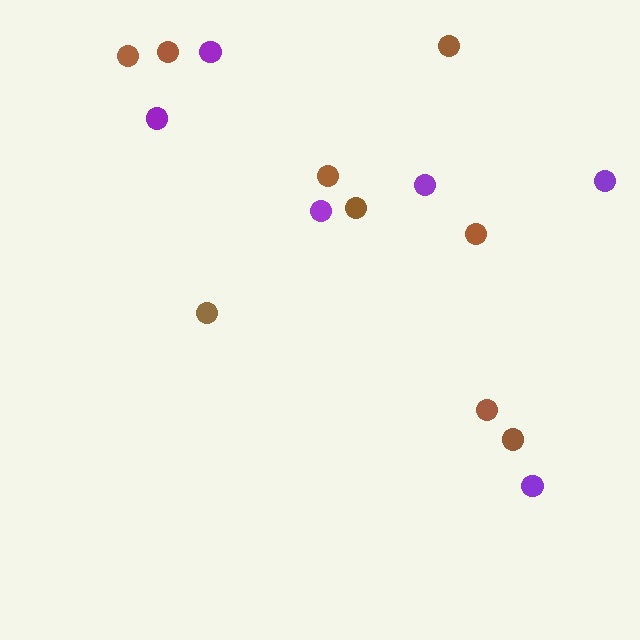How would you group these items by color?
There are 2 groups: one group of purple circles (6) and one group of brown circles (9).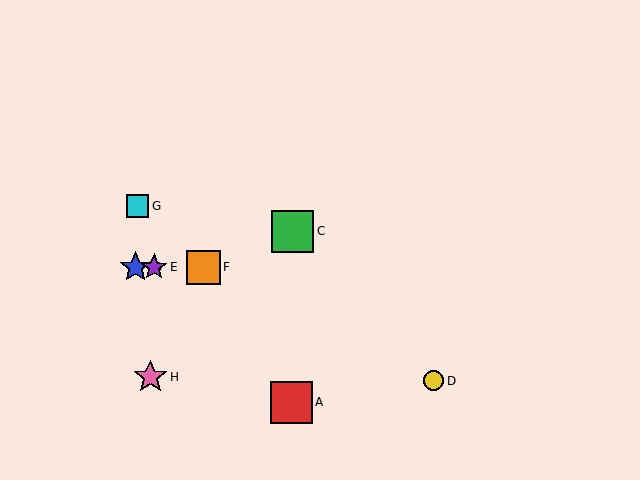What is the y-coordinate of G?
Object G is at y≈206.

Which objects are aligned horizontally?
Objects B, E, F are aligned horizontally.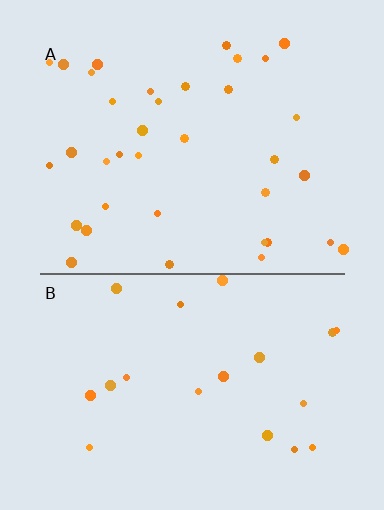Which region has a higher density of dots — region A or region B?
A (the top).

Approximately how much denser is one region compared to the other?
Approximately 1.8× — region A over region B.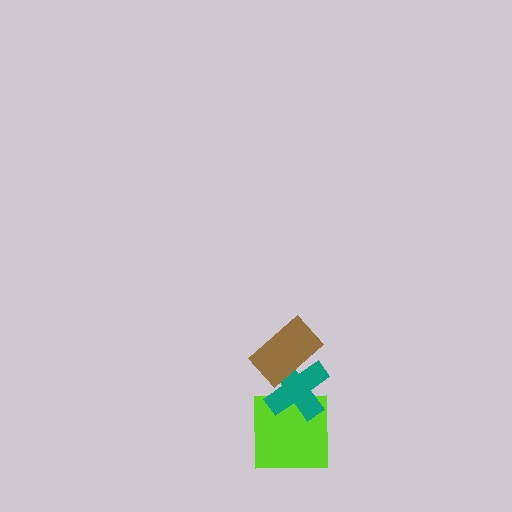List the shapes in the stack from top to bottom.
From top to bottom: the brown rectangle, the teal cross, the lime square.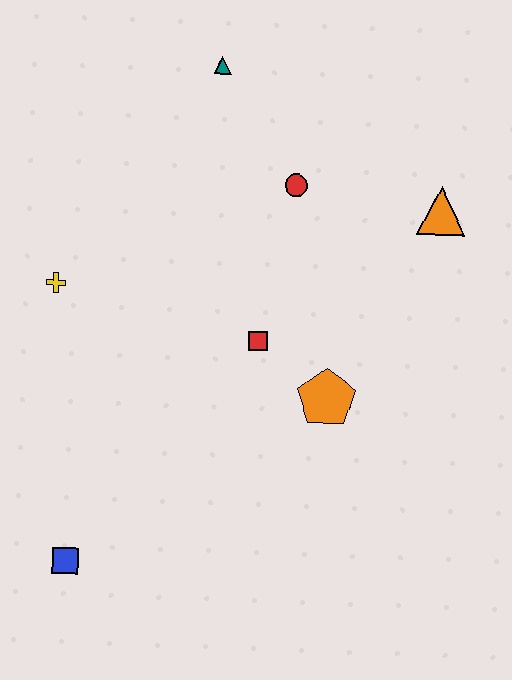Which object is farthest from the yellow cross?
The orange triangle is farthest from the yellow cross.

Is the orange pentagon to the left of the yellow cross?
No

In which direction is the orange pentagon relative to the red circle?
The orange pentagon is below the red circle.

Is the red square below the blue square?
No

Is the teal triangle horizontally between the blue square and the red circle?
Yes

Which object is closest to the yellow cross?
The red square is closest to the yellow cross.